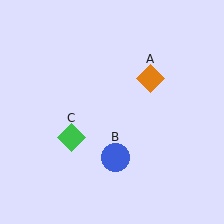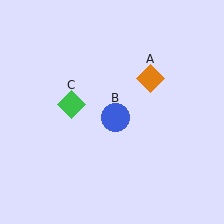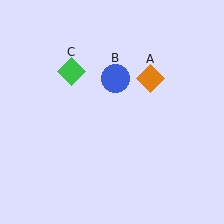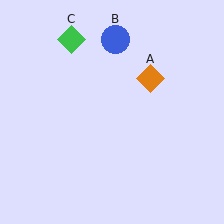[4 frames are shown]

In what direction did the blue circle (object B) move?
The blue circle (object B) moved up.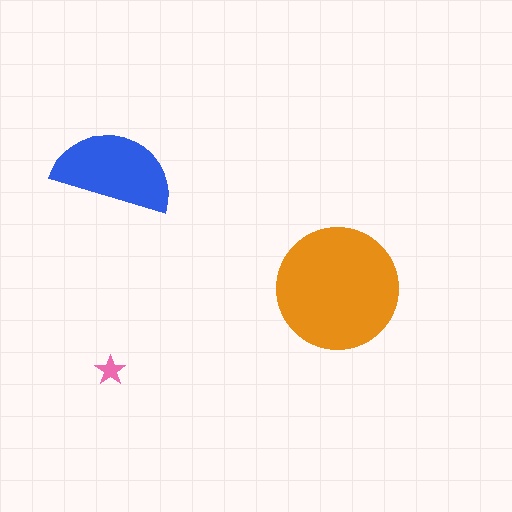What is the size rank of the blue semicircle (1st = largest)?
2nd.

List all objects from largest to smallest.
The orange circle, the blue semicircle, the pink star.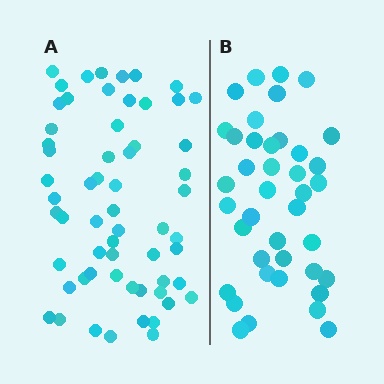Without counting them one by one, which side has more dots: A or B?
Region A (the left region) has more dots.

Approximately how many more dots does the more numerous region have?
Region A has approximately 20 more dots than region B.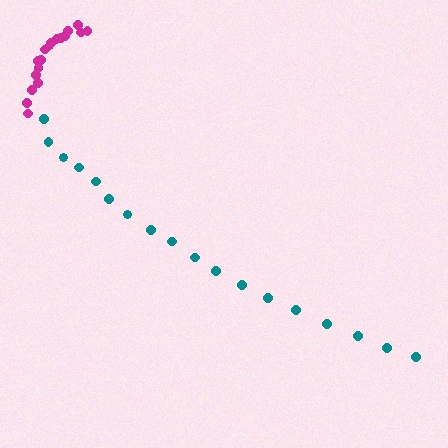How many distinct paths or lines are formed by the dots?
There are 2 distinct paths.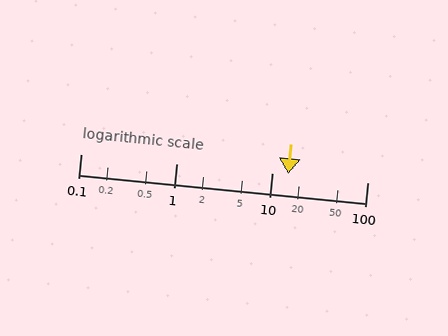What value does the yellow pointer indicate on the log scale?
The pointer indicates approximately 15.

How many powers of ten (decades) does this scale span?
The scale spans 3 decades, from 0.1 to 100.